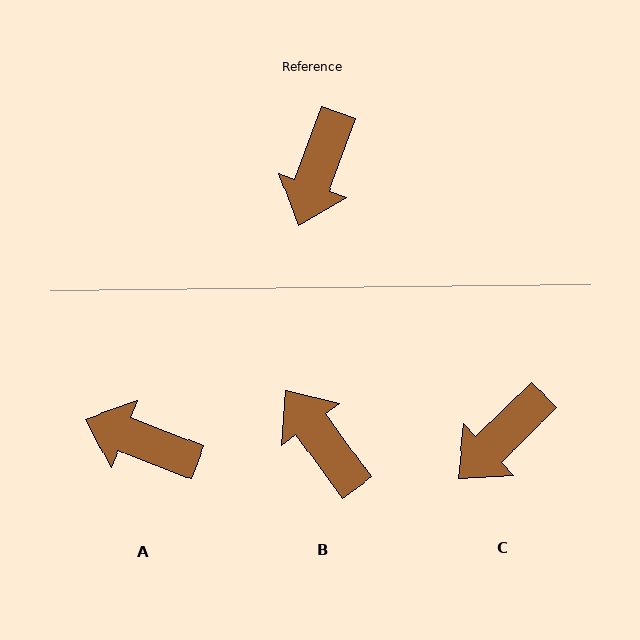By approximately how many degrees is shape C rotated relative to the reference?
Approximately 27 degrees clockwise.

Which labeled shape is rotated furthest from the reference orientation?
B, about 125 degrees away.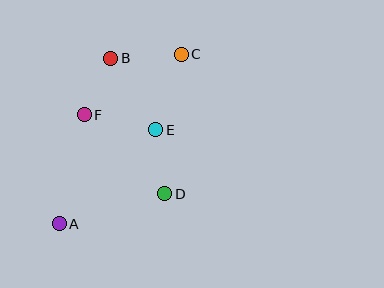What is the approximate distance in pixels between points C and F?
The distance between C and F is approximately 115 pixels.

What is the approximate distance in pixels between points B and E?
The distance between B and E is approximately 85 pixels.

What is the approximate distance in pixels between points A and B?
The distance between A and B is approximately 173 pixels.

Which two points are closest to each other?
Points B and F are closest to each other.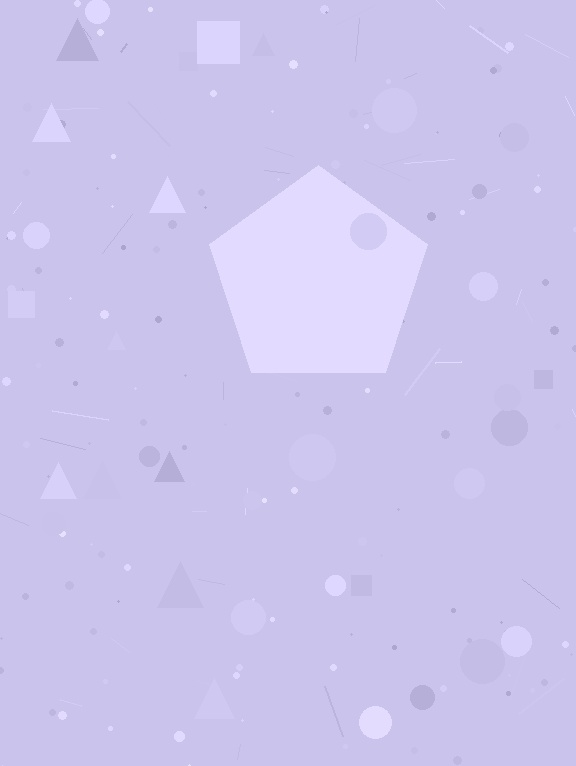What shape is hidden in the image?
A pentagon is hidden in the image.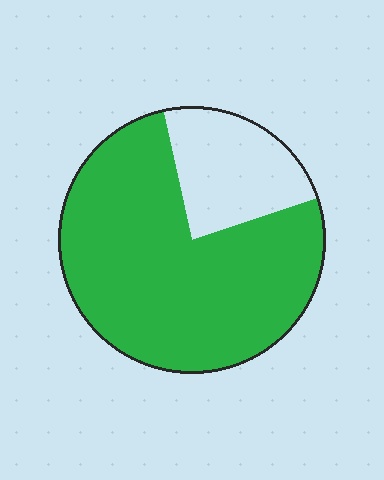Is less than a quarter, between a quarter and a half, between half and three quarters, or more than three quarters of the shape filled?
More than three quarters.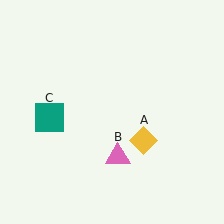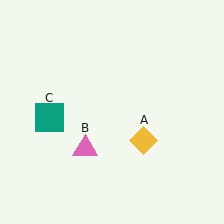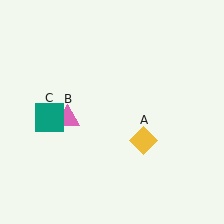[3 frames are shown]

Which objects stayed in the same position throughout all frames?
Yellow diamond (object A) and teal square (object C) remained stationary.